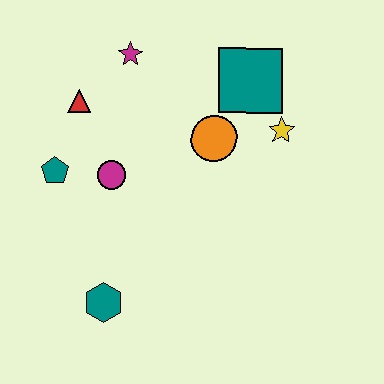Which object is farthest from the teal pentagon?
The yellow star is farthest from the teal pentagon.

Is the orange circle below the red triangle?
Yes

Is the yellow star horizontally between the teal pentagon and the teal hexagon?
No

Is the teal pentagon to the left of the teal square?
Yes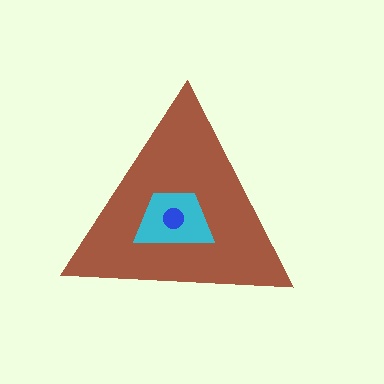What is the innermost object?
The blue circle.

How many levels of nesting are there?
3.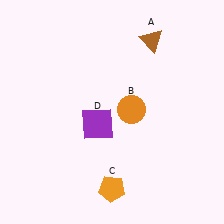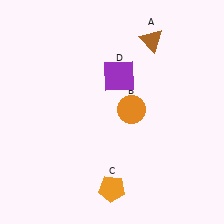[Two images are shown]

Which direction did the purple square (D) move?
The purple square (D) moved up.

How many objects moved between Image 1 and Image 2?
1 object moved between the two images.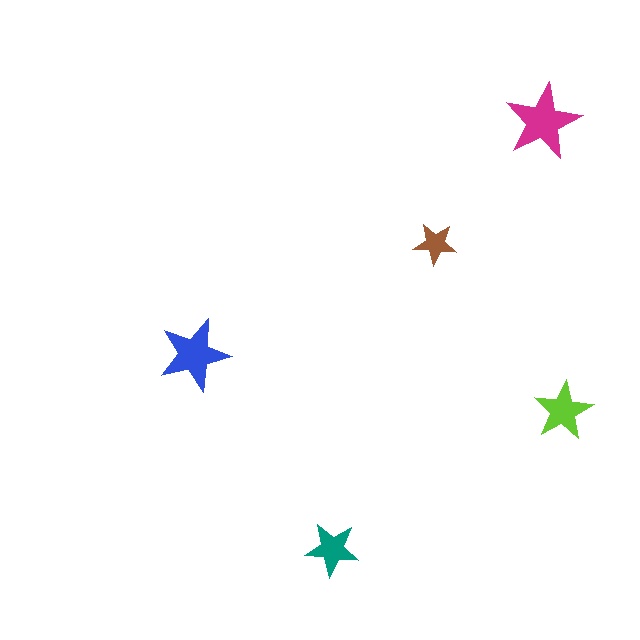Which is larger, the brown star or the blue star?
The blue one.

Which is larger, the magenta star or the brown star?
The magenta one.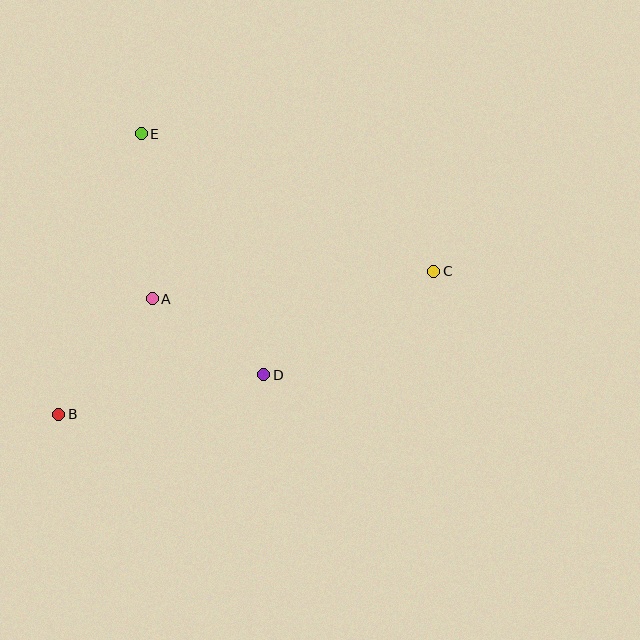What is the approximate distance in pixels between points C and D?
The distance between C and D is approximately 199 pixels.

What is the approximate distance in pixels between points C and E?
The distance between C and E is approximately 323 pixels.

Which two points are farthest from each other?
Points B and C are farthest from each other.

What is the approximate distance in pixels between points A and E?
The distance between A and E is approximately 166 pixels.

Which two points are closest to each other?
Points A and D are closest to each other.